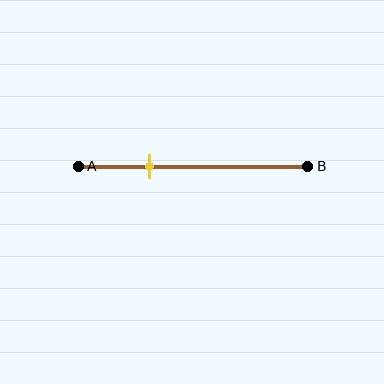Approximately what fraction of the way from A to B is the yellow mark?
The yellow mark is approximately 30% of the way from A to B.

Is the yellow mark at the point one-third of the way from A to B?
Yes, the mark is approximately at the one-third point.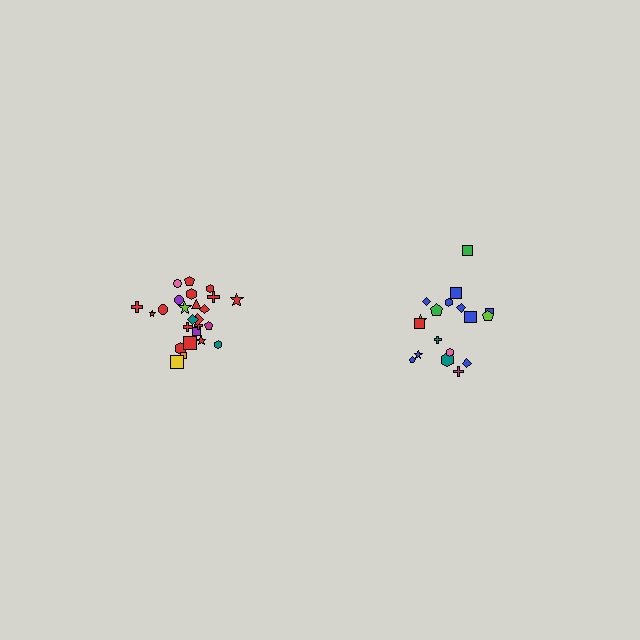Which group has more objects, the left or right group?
The left group.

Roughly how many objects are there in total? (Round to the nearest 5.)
Roughly 45 objects in total.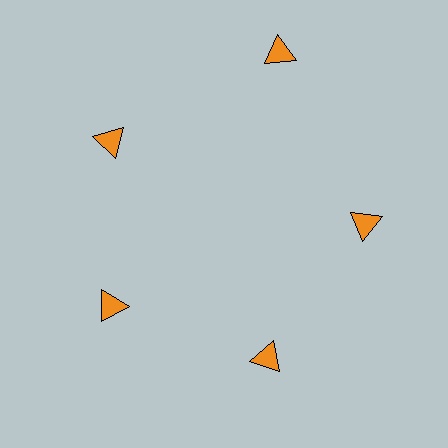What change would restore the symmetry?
The symmetry would be restored by moving it inward, back onto the ring so that all 5 triangles sit at equal angles and equal distance from the center.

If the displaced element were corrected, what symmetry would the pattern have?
It would have 5-fold rotational symmetry — the pattern would map onto itself every 72 degrees.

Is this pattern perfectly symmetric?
No. The 5 orange triangles are arranged in a ring, but one element near the 1 o'clock position is pushed outward from the center, breaking the 5-fold rotational symmetry.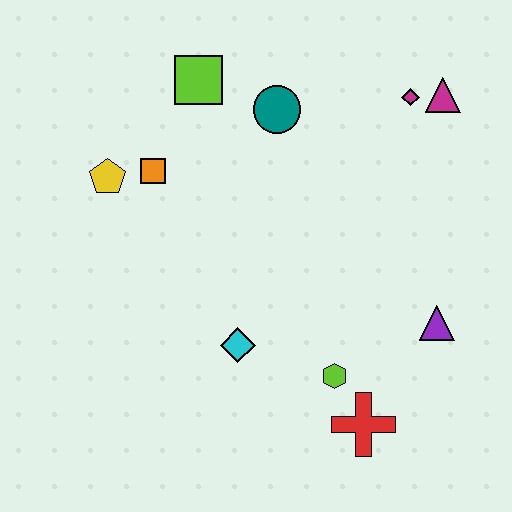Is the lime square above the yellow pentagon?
Yes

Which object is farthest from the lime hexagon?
The lime square is farthest from the lime hexagon.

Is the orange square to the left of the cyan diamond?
Yes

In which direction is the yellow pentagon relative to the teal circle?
The yellow pentagon is to the left of the teal circle.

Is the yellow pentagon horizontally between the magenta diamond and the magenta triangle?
No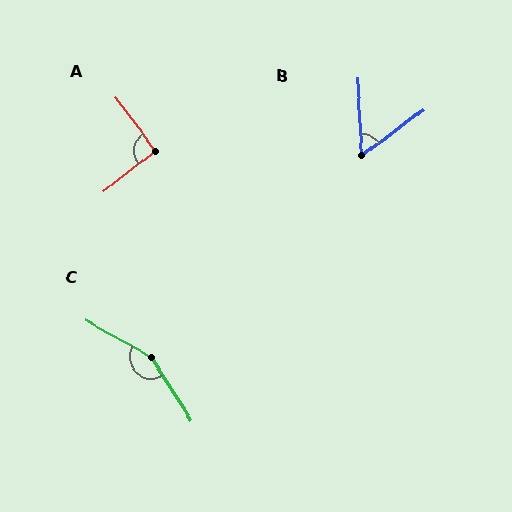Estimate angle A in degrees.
Approximately 92 degrees.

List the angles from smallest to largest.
B (56°), A (92°), C (151°).